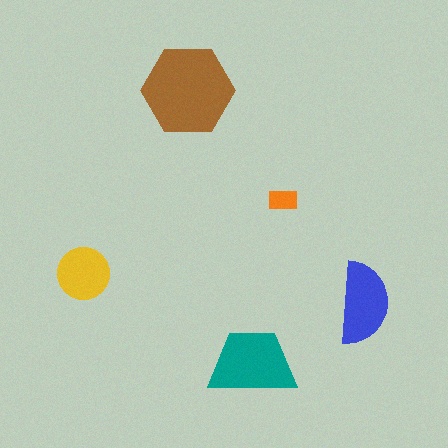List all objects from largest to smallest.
The brown hexagon, the teal trapezoid, the blue semicircle, the yellow circle, the orange rectangle.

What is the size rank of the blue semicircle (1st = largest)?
3rd.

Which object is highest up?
The brown hexagon is topmost.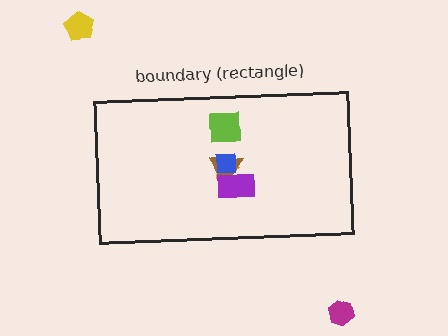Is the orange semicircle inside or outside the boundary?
Inside.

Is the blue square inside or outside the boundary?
Inside.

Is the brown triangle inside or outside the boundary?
Inside.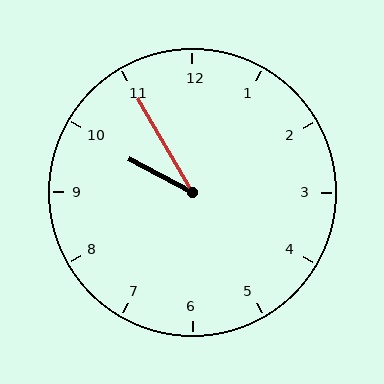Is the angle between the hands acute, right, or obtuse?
It is acute.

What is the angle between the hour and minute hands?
Approximately 32 degrees.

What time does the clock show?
9:55.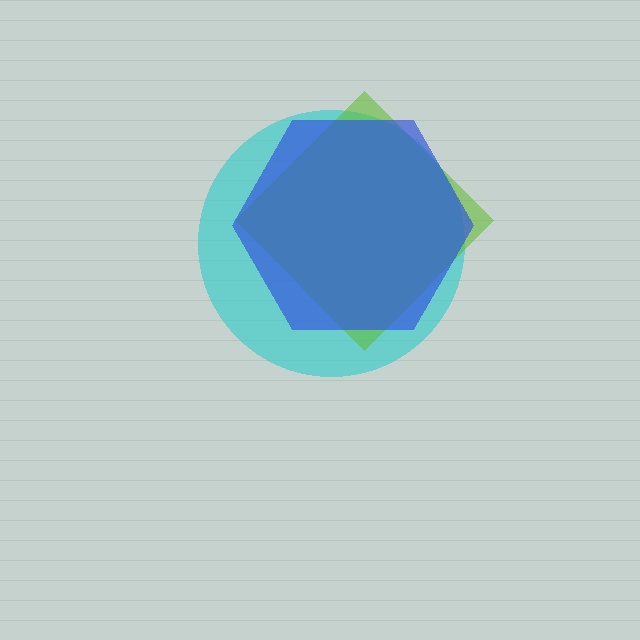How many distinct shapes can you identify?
There are 3 distinct shapes: a cyan circle, a lime diamond, a blue hexagon.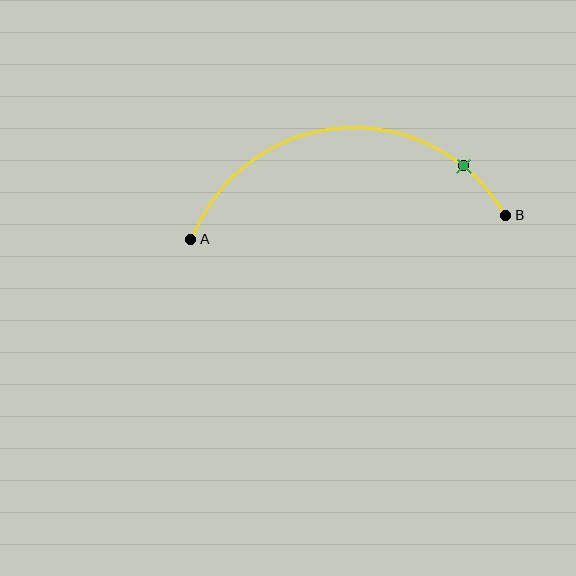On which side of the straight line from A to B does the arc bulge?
The arc bulges above the straight line connecting A and B.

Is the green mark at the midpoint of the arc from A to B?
No. The green mark lies on the arc but is closer to endpoint B. The arc midpoint would be at the point on the curve equidistant along the arc from both A and B.